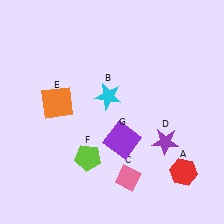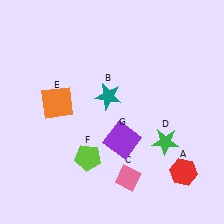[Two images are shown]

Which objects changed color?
B changed from cyan to teal. D changed from purple to green.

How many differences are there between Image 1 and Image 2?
There are 2 differences between the two images.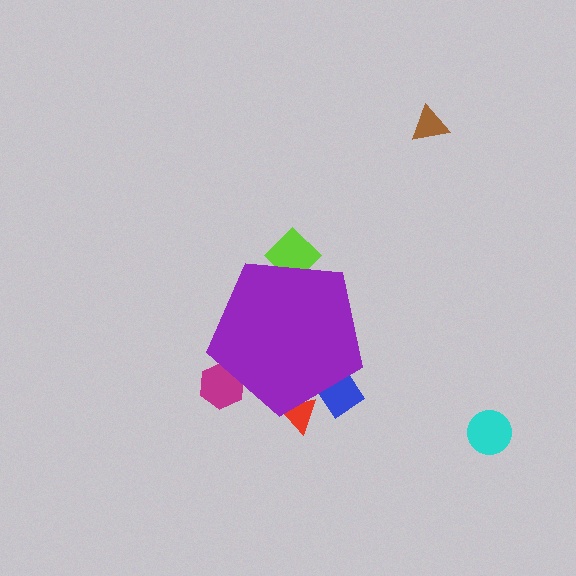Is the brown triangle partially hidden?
No, the brown triangle is fully visible.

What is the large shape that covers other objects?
A purple pentagon.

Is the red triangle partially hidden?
Yes, the red triangle is partially hidden behind the purple pentagon.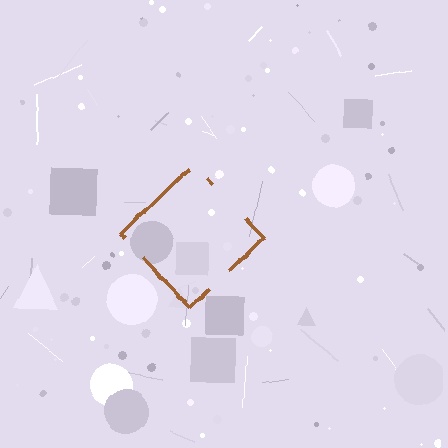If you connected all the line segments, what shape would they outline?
They would outline a diamond.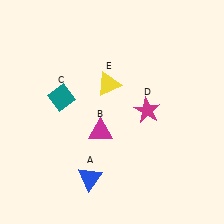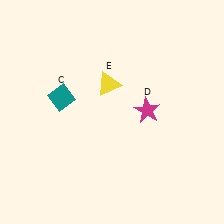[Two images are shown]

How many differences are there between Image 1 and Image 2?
There are 2 differences between the two images.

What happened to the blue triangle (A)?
The blue triangle (A) was removed in Image 2. It was in the bottom-left area of Image 1.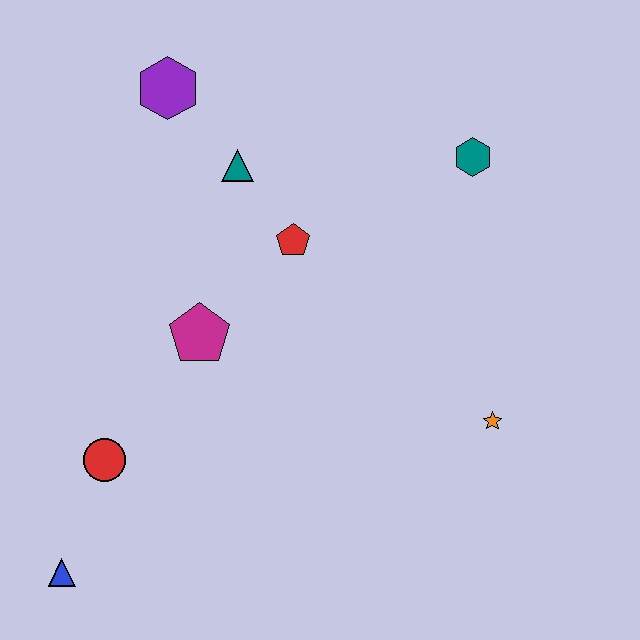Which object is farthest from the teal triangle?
The blue triangle is farthest from the teal triangle.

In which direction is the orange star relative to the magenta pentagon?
The orange star is to the right of the magenta pentagon.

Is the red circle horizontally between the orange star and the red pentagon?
No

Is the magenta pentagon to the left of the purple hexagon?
No